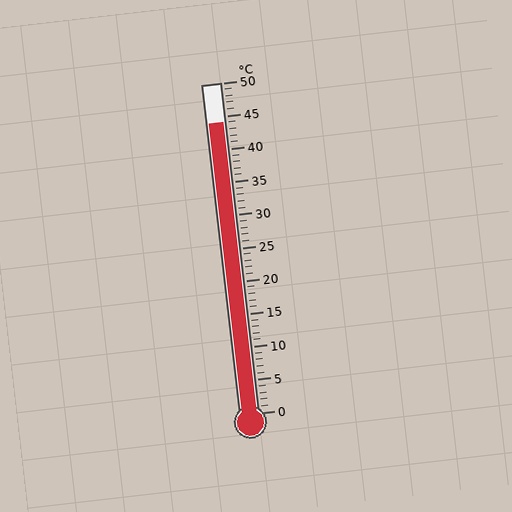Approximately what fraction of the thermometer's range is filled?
The thermometer is filled to approximately 90% of its range.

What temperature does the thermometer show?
The thermometer shows approximately 44°C.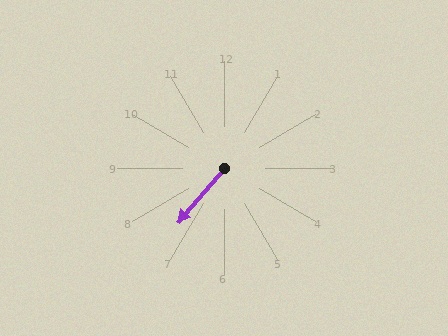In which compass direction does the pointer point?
Southwest.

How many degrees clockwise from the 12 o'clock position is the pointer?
Approximately 221 degrees.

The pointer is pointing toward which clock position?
Roughly 7 o'clock.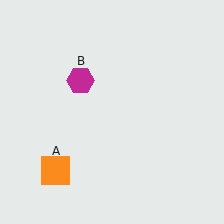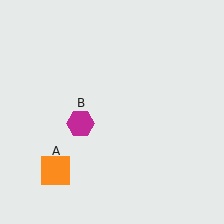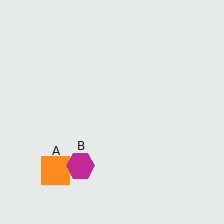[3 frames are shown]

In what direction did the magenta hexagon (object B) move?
The magenta hexagon (object B) moved down.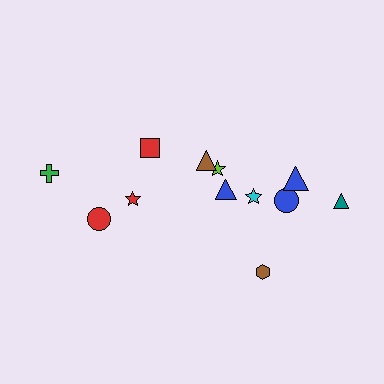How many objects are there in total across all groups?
There are 12 objects.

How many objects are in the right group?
There are 8 objects.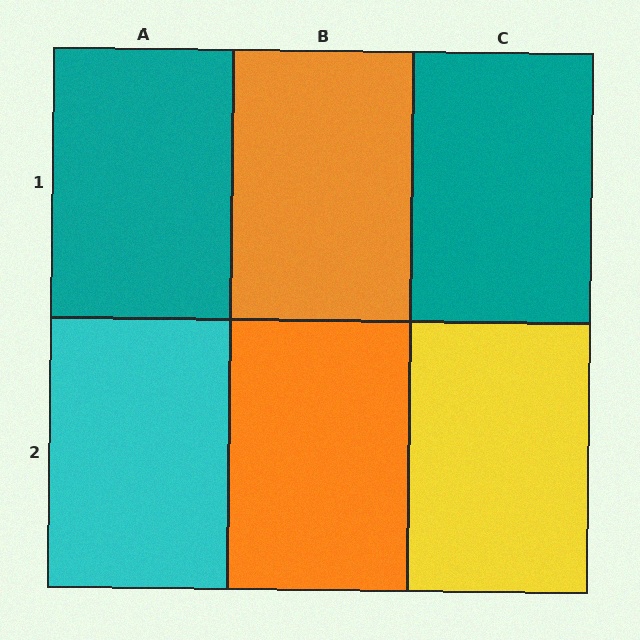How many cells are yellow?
1 cell is yellow.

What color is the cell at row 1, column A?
Teal.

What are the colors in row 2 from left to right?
Cyan, orange, yellow.